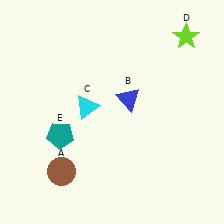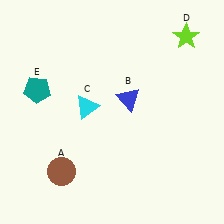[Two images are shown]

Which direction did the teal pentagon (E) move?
The teal pentagon (E) moved up.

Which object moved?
The teal pentagon (E) moved up.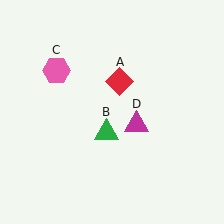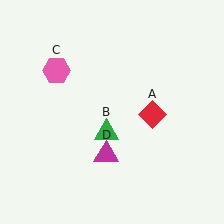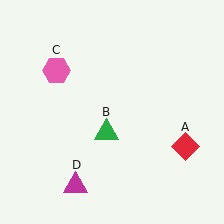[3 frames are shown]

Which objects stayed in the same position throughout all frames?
Green triangle (object B) and pink hexagon (object C) remained stationary.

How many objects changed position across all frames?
2 objects changed position: red diamond (object A), magenta triangle (object D).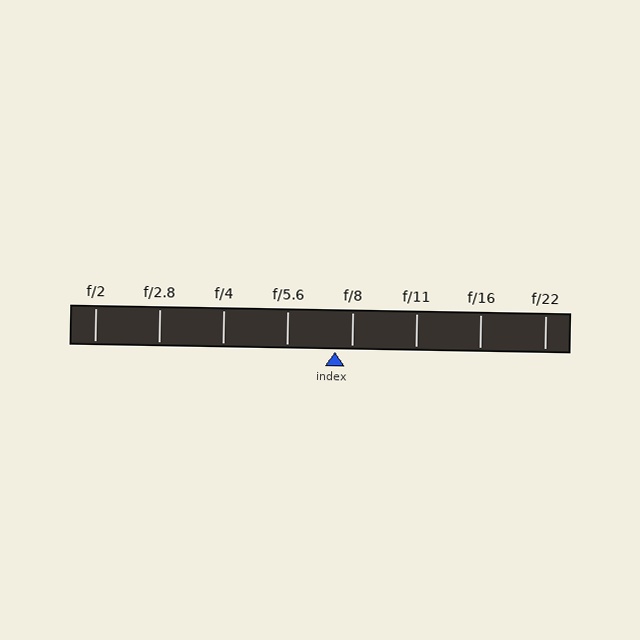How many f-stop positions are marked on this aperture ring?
There are 8 f-stop positions marked.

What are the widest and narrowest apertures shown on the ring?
The widest aperture shown is f/2 and the narrowest is f/22.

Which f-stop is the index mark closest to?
The index mark is closest to f/8.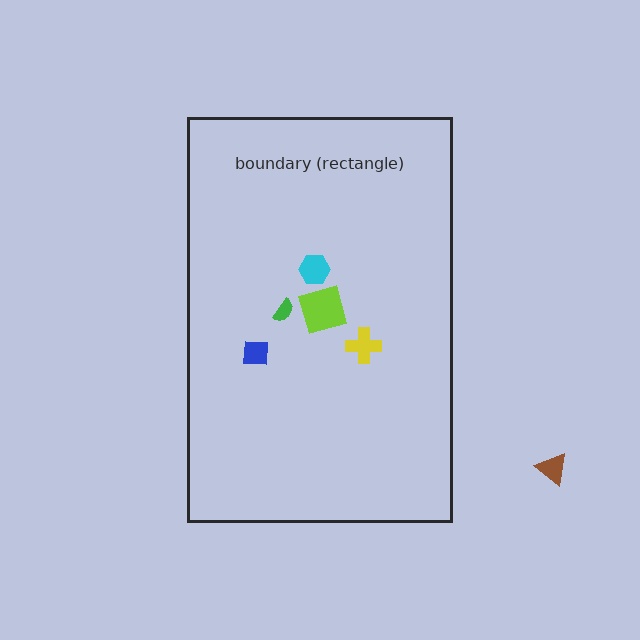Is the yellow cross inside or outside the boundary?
Inside.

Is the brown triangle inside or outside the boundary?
Outside.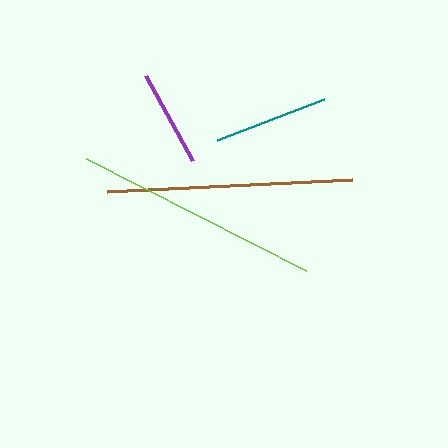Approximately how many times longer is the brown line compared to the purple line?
The brown line is approximately 2.5 times the length of the purple line.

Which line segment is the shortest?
The purple line is the shortest at approximately 97 pixels.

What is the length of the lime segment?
The lime segment is approximately 246 pixels long.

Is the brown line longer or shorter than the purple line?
The brown line is longer than the purple line.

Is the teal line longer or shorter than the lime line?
The lime line is longer than the teal line.